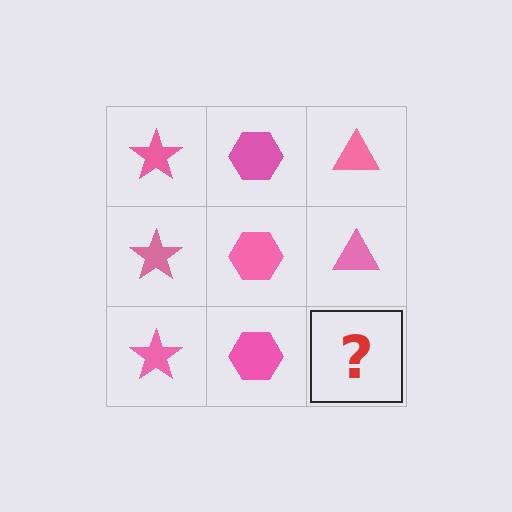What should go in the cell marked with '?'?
The missing cell should contain a pink triangle.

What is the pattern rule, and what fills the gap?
The rule is that each column has a consistent shape. The gap should be filled with a pink triangle.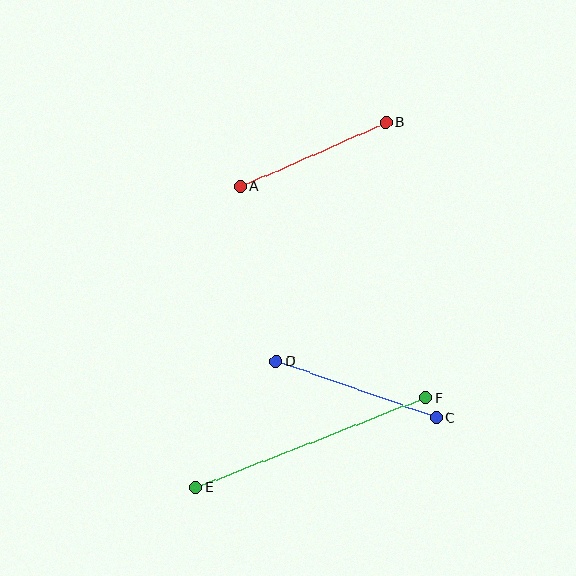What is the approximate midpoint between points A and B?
The midpoint is at approximately (313, 154) pixels.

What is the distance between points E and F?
The distance is approximately 247 pixels.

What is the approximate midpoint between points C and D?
The midpoint is at approximately (356, 389) pixels.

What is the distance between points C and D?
The distance is approximately 170 pixels.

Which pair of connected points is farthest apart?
Points E and F are farthest apart.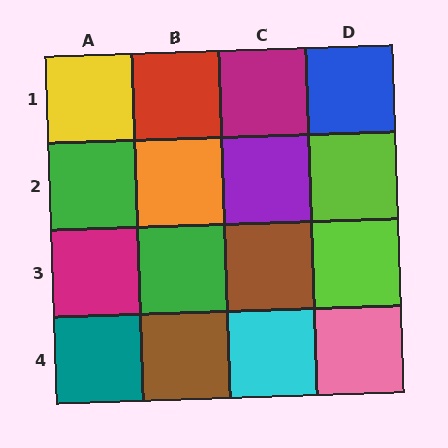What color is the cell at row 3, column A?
Magenta.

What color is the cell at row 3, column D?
Lime.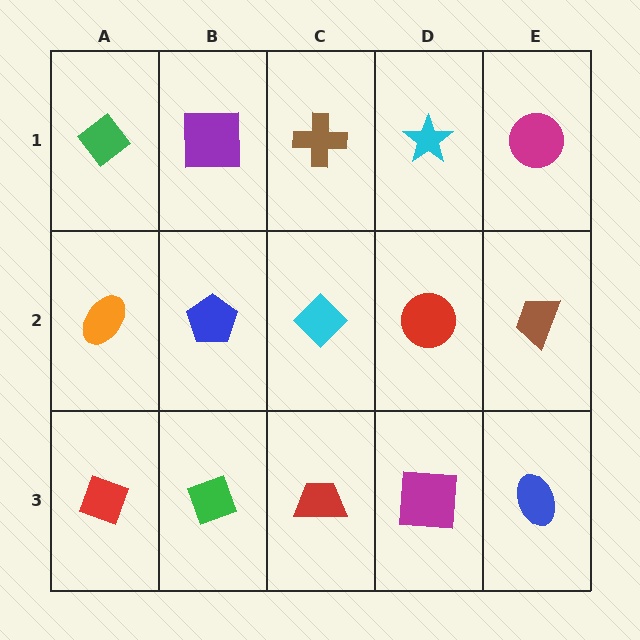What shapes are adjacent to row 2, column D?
A cyan star (row 1, column D), a magenta square (row 3, column D), a cyan diamond (row 2, column C), a brown trapezoid (row 2, column E).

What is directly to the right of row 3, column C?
A magenta square.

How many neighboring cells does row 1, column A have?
2.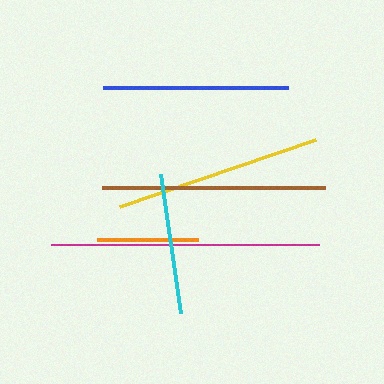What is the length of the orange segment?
The orange segment is approximately 101 pixels long.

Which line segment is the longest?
The magenta line is the longest at approximately 268 pixels.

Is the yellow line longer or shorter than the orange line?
The yellow line is longer than the orange line.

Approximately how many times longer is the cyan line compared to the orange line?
The cyan line is approximately 1.4 times the length of the orange line.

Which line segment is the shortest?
The orange line is the shortest at approximately 101 pixels.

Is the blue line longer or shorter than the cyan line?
The blue line is longer than the cyan line.